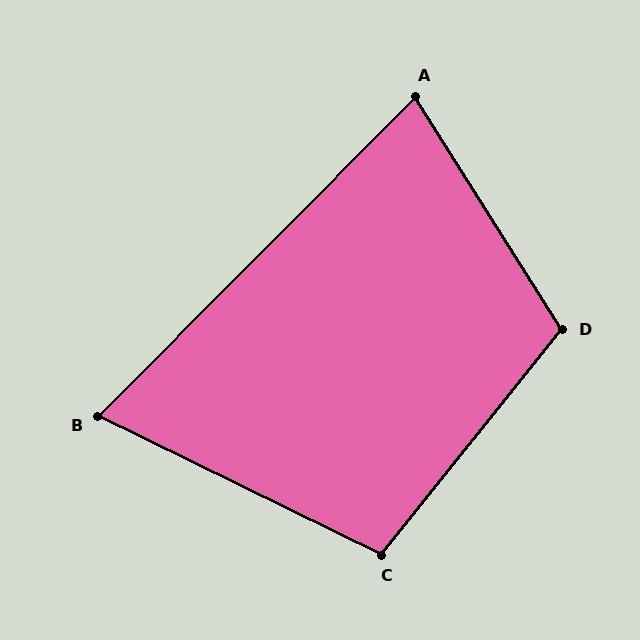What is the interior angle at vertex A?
Approximately 77 degrees (acute).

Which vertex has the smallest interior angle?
B, at approximately 71 degrees.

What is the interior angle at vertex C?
Approximately 103 degrees (obtuse).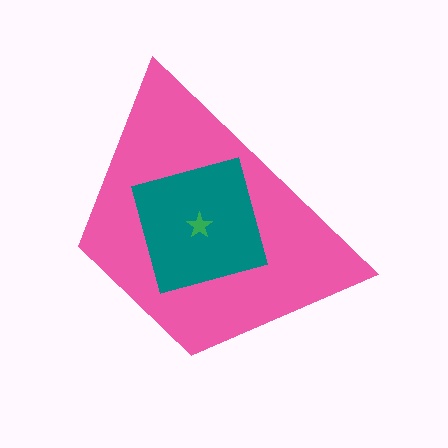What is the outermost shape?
The pink trapezoid.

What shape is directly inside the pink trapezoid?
The teal square.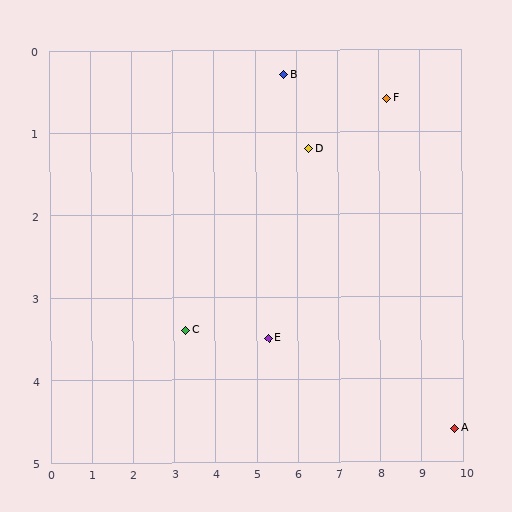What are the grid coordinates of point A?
Point A is at approximately (9.8, 4.6).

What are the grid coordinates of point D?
Point D is at approximately (6.3, 1.2).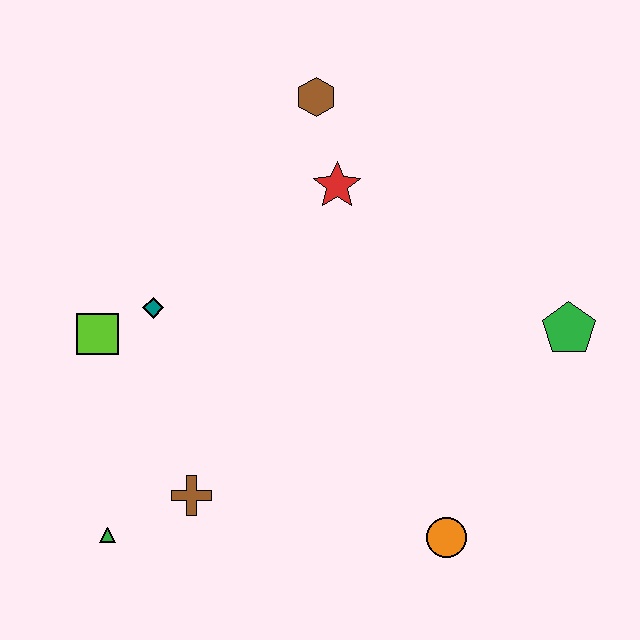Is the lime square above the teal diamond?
No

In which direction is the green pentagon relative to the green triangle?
The green pentagon is to the right of the green triangle.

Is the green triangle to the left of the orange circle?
Yes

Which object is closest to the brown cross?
The green triangle is closest to the brown cross.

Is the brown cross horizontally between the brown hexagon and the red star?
No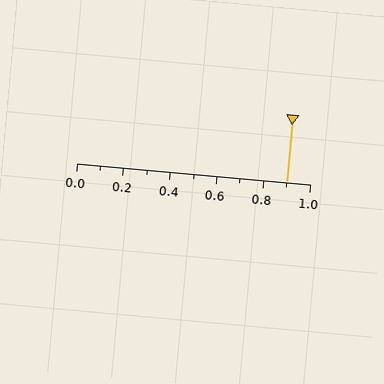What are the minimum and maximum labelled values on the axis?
The axis runs from 0.0 to 1.0.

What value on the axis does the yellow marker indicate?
The marker indicates approximately 0.9.